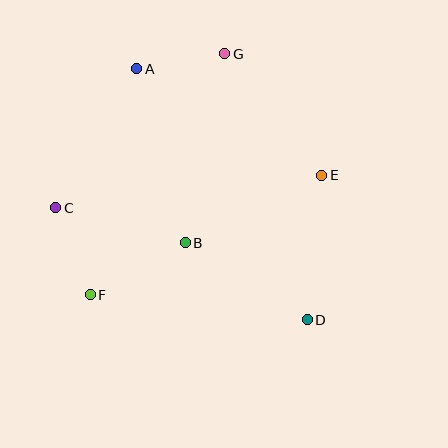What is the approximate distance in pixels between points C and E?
The distance between C and E is approximately 268 pixels.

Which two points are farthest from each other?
Points A and D are farthest from each other.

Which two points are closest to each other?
Points A and G are closest to each other.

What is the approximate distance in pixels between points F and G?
The distance between F and G is approximately 276 pixels.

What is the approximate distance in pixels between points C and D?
The distance between C and D is approximately 275 pixels.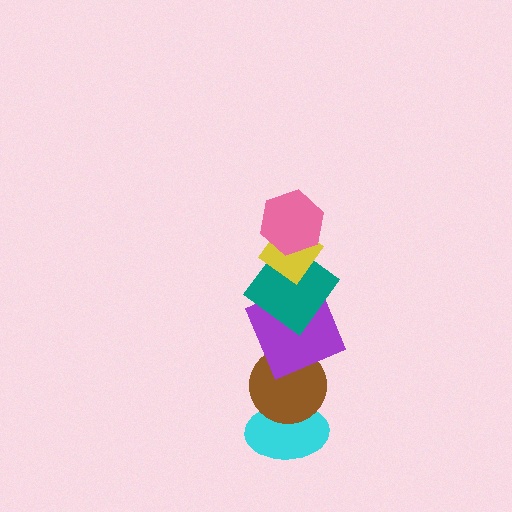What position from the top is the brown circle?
The brown circle is 5th from the top.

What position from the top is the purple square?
The purple square is 4th from the top.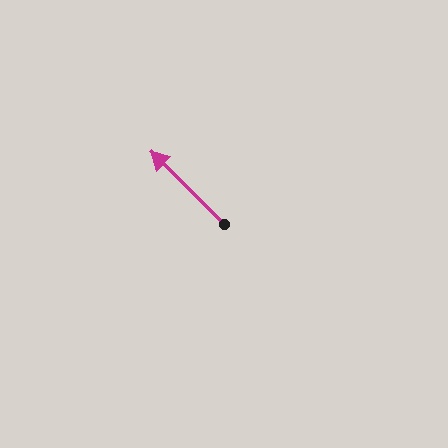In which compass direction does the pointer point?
Northwest.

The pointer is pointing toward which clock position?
Roughly 10 o'clock.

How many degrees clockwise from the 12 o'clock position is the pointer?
Approximately 315 degrees.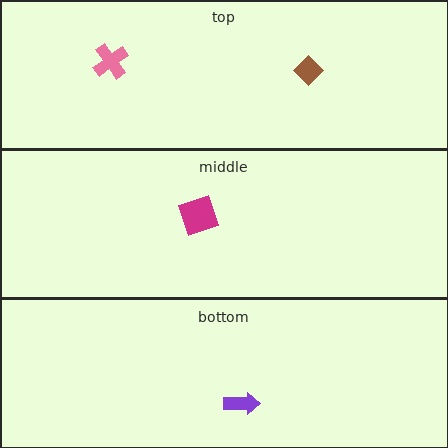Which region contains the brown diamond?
The top region.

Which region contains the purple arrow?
The bottom region.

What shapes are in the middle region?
The magenta square.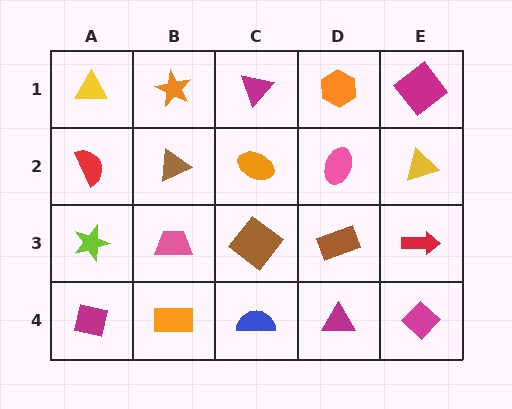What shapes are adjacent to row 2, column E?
A magenta diamond (row 1, column E), a red arrow (row 3, column E), a pink ellipse (row 2, column D).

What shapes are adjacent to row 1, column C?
An orange ellipse (row 2, column C), an orange star (row 1, column B), an orange hexagon (row 1, column D).